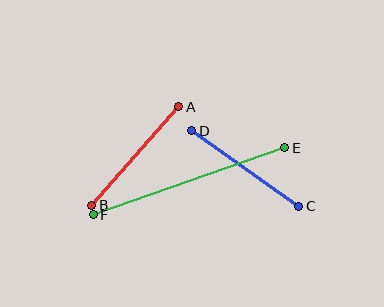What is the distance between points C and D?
The distance is approximately 131 pixels.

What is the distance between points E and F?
The distance is approximately 203 pixels.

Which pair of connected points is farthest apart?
Points E and F are farthest apart.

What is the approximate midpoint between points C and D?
The midpoint is at approximately (245, 169) pixels.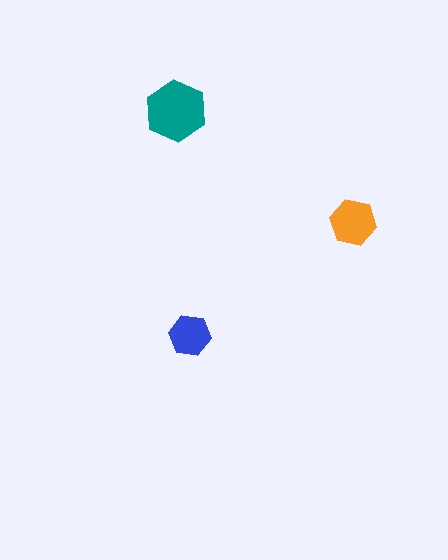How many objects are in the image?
There are 3 objects in the image.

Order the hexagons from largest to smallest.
the teal one, the orange one, the blue one.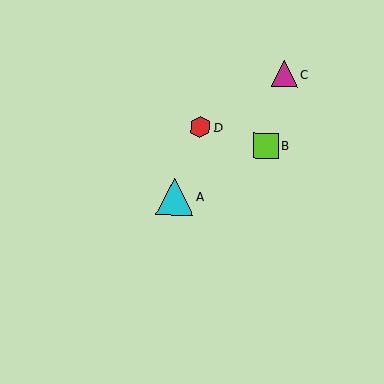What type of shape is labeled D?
Shape D is a red hexagon.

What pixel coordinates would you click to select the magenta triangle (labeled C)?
Click at (284, 74) to select the magenta triangle C.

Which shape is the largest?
The cyan triangle (labeled A) is the largest.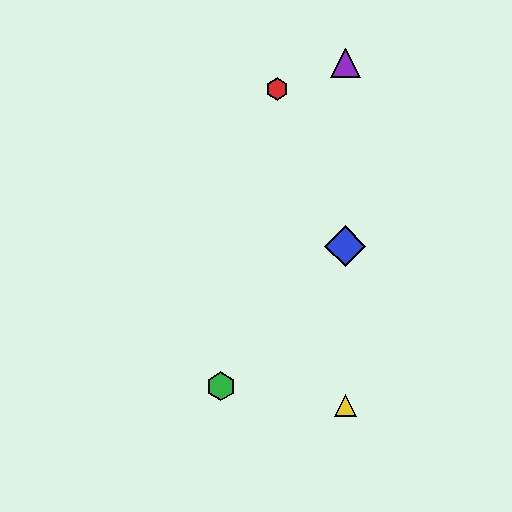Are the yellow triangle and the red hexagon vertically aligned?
No, the yellow triangle is at x≈345 and the red hexagon is at x≈277.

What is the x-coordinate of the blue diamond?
The blue diamond is at x≈345.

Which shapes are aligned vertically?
The blue diamond, the yellow triangle, the purple triangle are aligned vertically.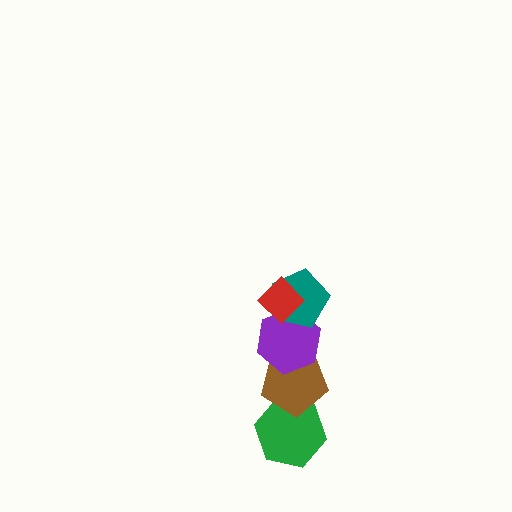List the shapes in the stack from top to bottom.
From top to bottom: the red diamond, the teal pentagon, the purple hexagon, the brown pentagon, the green hexagon.